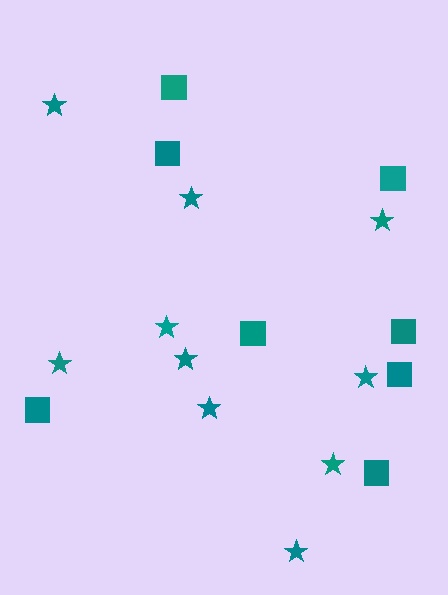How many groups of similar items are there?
There are 2 groups: one group of squares (8) and one group of stars (10).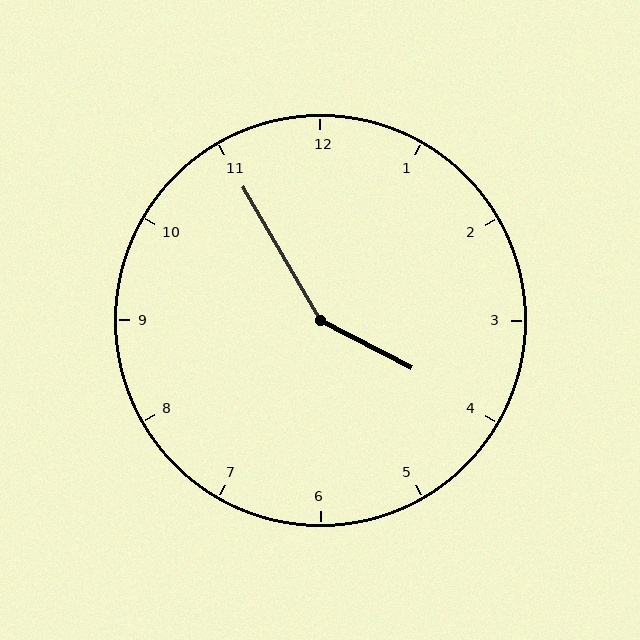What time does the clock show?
3:55.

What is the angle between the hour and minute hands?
Approximately 148 degrees.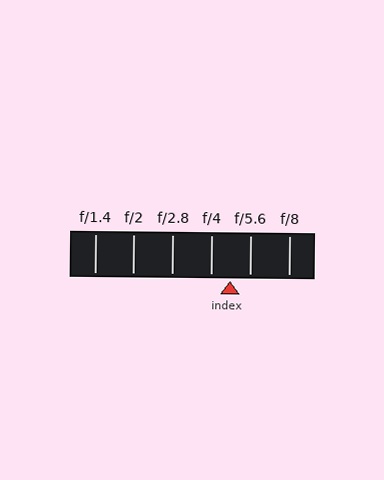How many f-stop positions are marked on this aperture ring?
There are 6 f-stop positions marked.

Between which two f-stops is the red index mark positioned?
The index mark is between f/4 and f/5.6.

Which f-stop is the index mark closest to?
The index mark is closest to f/4.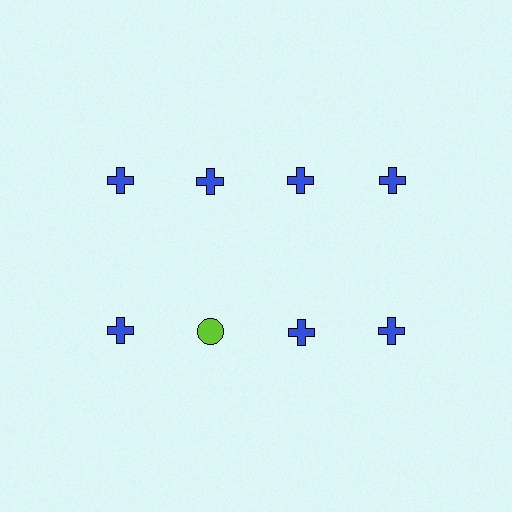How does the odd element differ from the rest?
It differs in both color (lime instead of blue) and shape (circle instead of cross).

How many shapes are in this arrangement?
There are 8 shapes arranged in a grid pattern.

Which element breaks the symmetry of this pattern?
The lime circle in the second row, second from left column breaks the symmetry. All other shapes are blue crosses.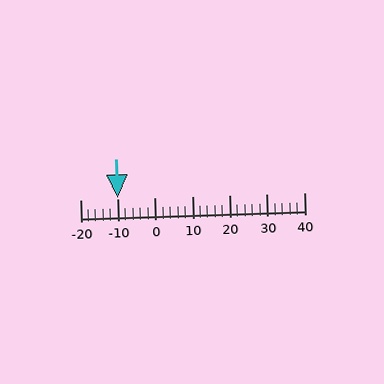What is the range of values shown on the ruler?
The ruler shows values from -20 to 40.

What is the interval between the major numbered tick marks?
The major tick marks are spaced 10 units apart.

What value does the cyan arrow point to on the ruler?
The cyan arrow points to approximately -10.